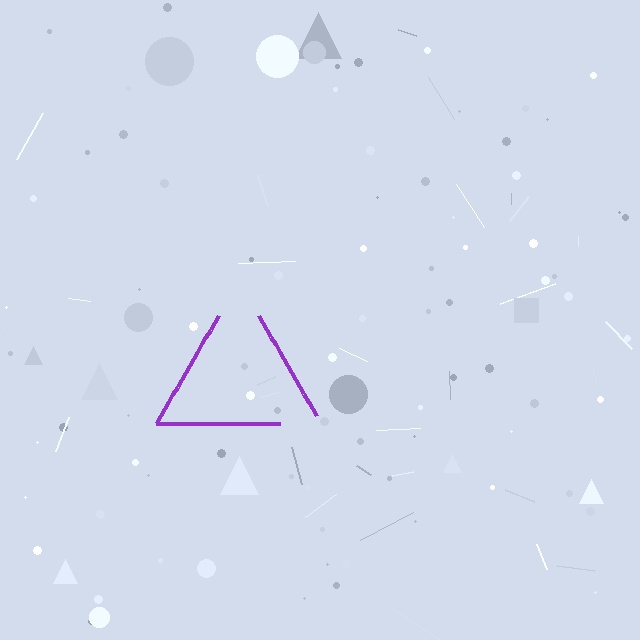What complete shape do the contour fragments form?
The contour fragments form a triangle.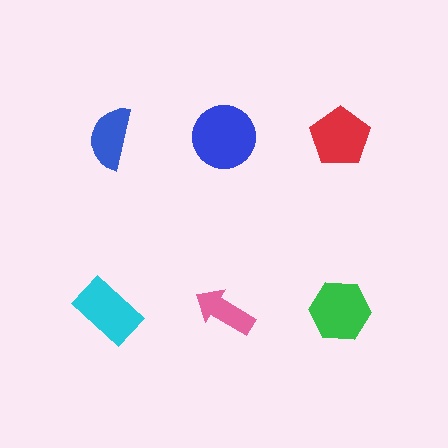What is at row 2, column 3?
A green hexagon.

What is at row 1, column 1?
A blue semicircle.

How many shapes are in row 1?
3 shapes.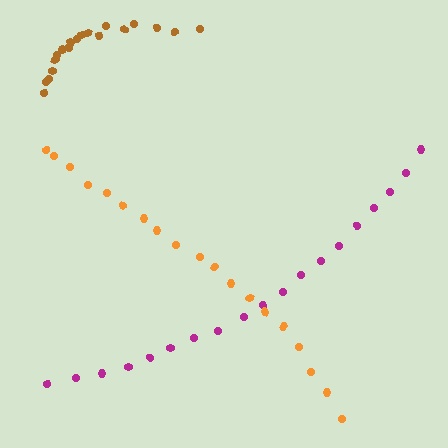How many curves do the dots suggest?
There are 3 distinct paths.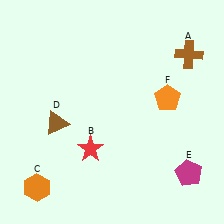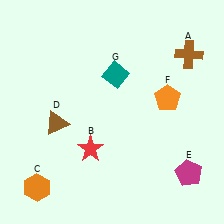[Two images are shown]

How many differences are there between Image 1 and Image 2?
There is 1 difference between the two images.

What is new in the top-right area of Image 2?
A teal diamond (G) was added in the top-right area of Image 2.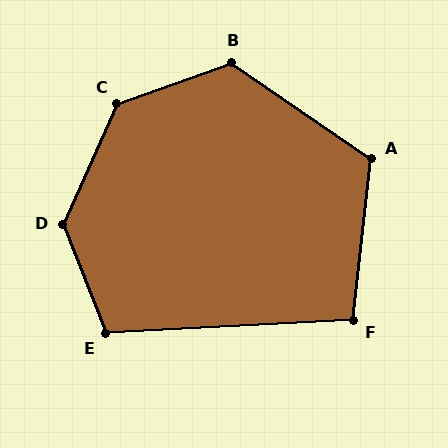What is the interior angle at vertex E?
Approximately 108 degrees (obtuse).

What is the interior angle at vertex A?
Approximately 118 degrees (obtuse).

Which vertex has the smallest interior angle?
F, at approximately 99 degrees.